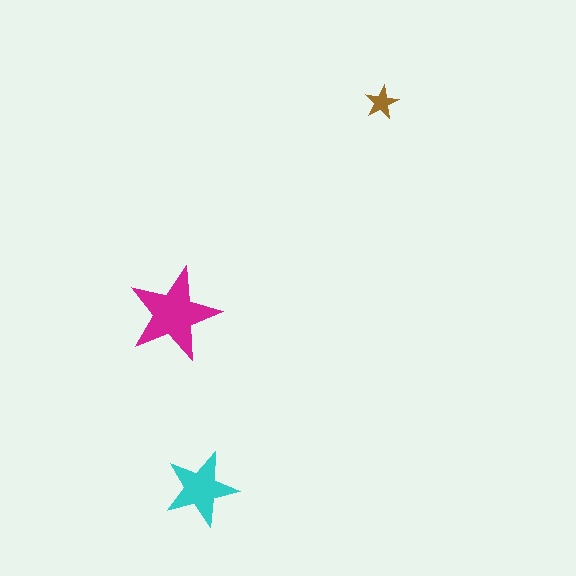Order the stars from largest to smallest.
the magenta one, the cyan one, the brown one.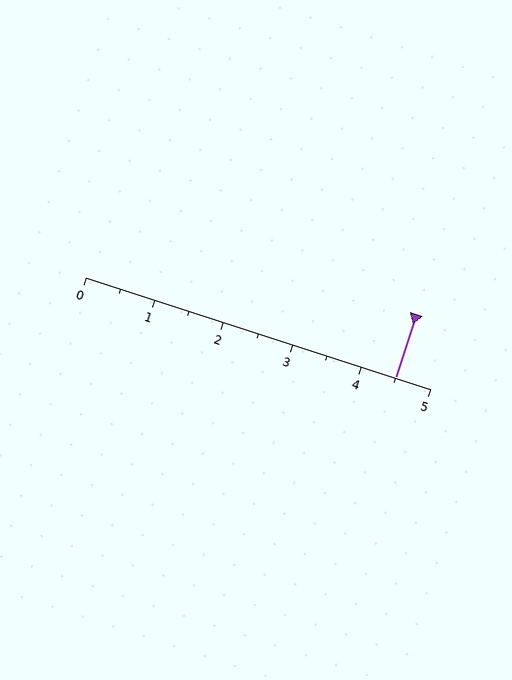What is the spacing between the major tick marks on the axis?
The major ticks are spaced 1 apart.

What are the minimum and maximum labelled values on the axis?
The axis runs from 0 to 5.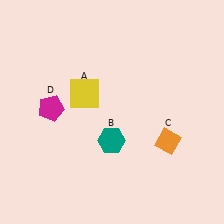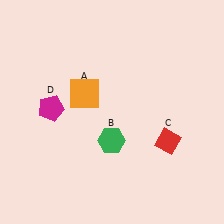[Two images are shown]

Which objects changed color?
A changed from yellow to orange. B changed from teal to green. C changed from orange to red.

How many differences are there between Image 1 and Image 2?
There are 3 differences between the two images.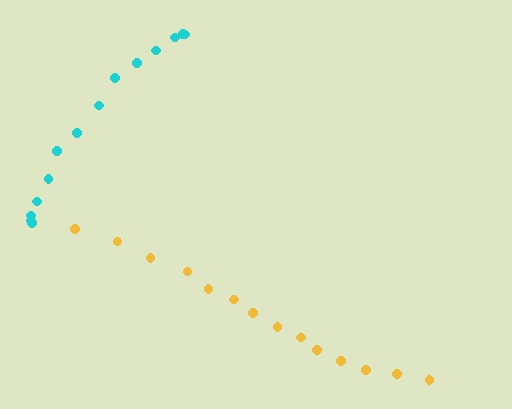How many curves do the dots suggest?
There are 2 distinct paths.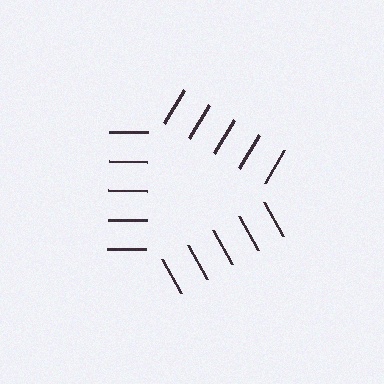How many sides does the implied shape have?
3 sides — the line-ends trace a triangle.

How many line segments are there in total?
15 — 5 along each of the 3 edges.